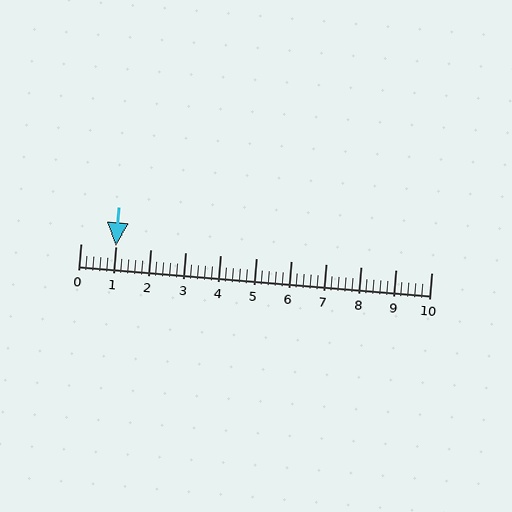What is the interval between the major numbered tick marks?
The major tick marks are spaced 1 units apart.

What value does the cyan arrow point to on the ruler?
The cyan arrow points to approximately 1.0.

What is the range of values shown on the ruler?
The ruler shows values from 0 to 10.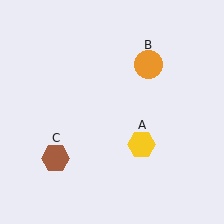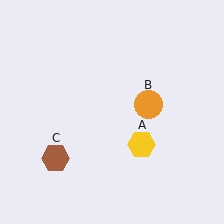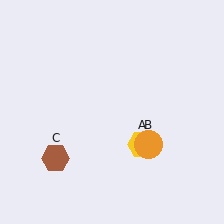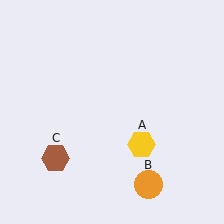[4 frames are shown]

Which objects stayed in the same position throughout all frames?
Yellow hexagon (object A) and brown hexagon (object C) remained stationary.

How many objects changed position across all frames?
1 object changed position: orange circle (object B).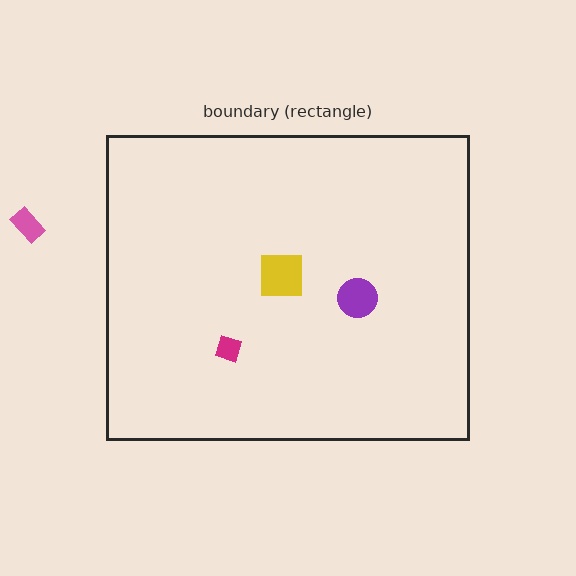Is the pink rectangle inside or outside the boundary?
Outside.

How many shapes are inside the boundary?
3 inside, 1 outside.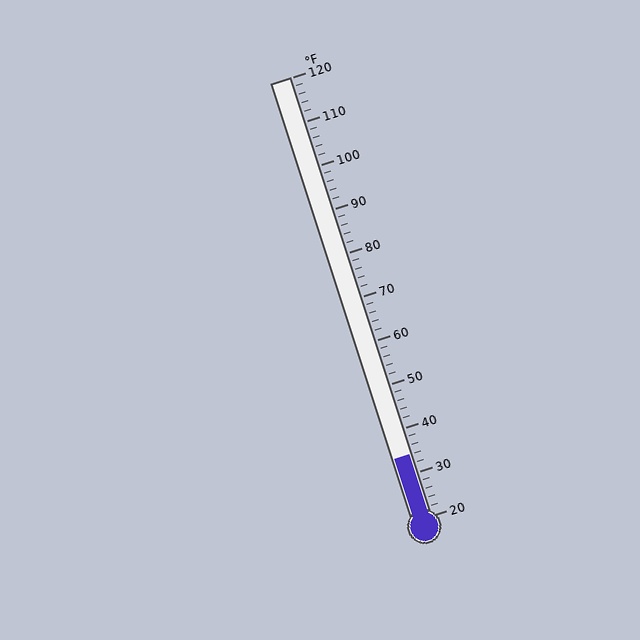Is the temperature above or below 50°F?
The temperature is below 50°F.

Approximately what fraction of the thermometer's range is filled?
The thermometer is filled to approximately 15% of its range.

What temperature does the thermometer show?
The thermometer shows approximately 34°F.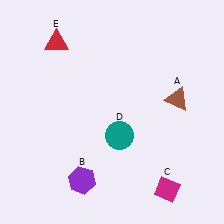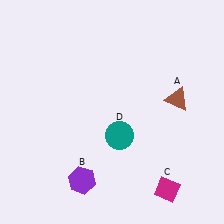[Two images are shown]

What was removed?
The red triangle (E) was removed in Image 2.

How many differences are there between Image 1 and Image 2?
There is 1 difference between the two images.